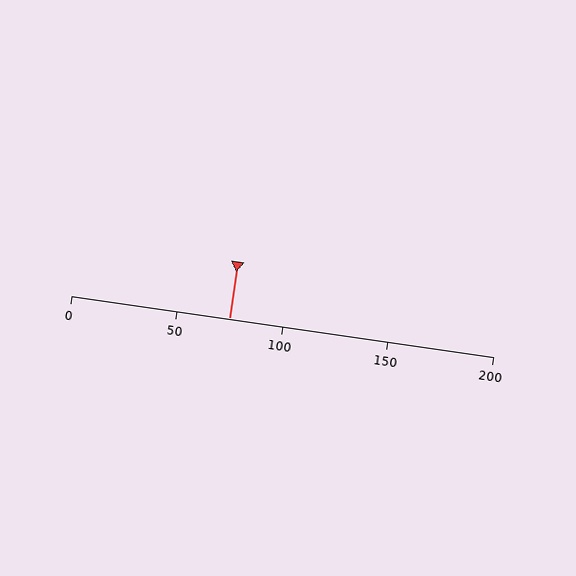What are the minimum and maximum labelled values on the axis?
The axis runs from 0 to 200.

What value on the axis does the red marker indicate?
The marker indicates approximately 75.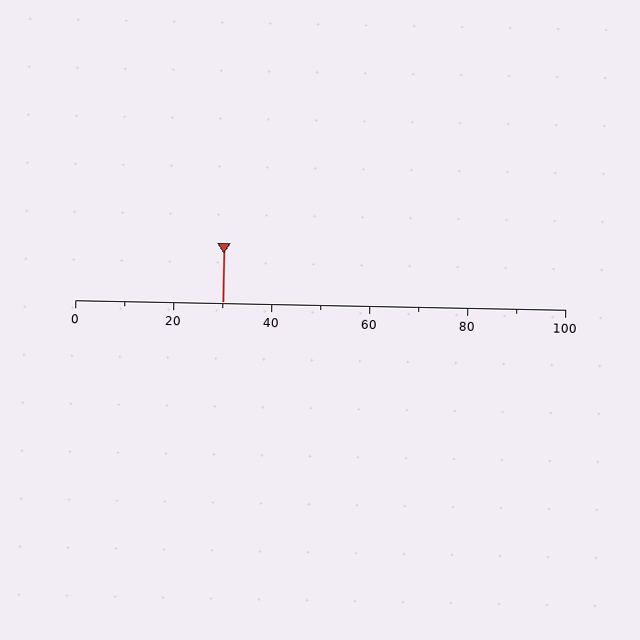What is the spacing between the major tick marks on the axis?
The major ticks are spaced 20 apart.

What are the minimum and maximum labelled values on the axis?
The axis runs from 0 to 100.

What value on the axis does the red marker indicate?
The marker indicates approximately 30.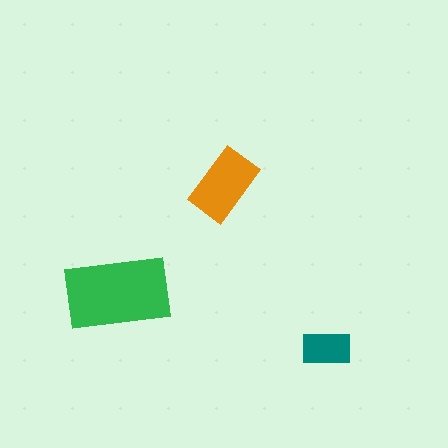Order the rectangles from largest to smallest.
the green one, the orange one, the teal one.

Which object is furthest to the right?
The teal rectangle is rightmost.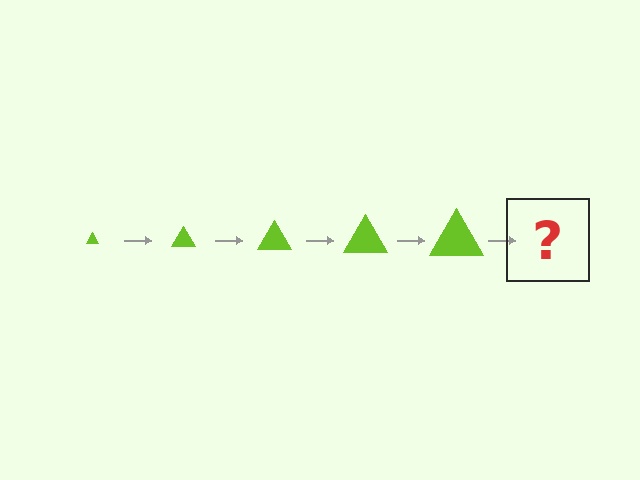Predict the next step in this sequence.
The next step is a lime triangle, larger than the previous one.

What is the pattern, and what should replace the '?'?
The pattern is that the triangle gets progressively larger each step. The '?' should be a lime triangle, larger than the previous one.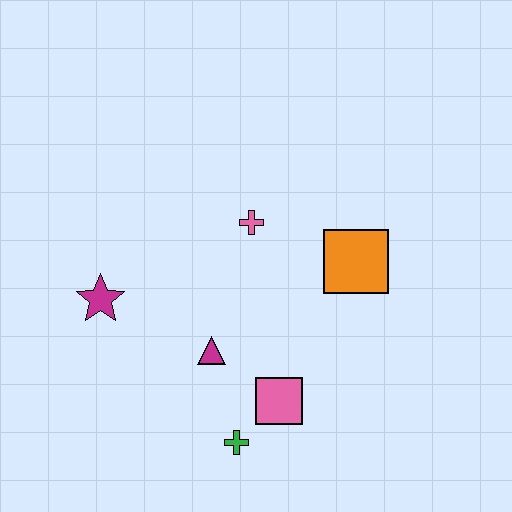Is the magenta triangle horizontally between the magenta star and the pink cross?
Yes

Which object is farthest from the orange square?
The magenta star is farthest from the orange square.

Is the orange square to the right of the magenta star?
Yes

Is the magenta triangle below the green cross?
No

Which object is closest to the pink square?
The green cross is closest to the pink square.